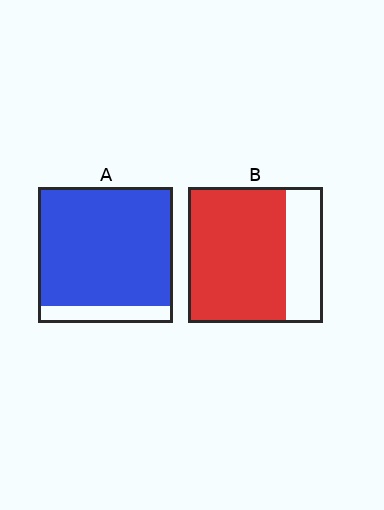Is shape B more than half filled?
Yes.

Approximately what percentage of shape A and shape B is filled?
A is approximately 90% and B is approximately 75%.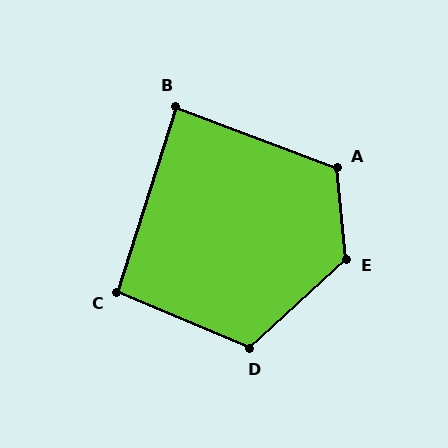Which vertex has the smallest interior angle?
B, at approximately 87 degrees.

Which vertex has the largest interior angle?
E, at approximately 128 degrees.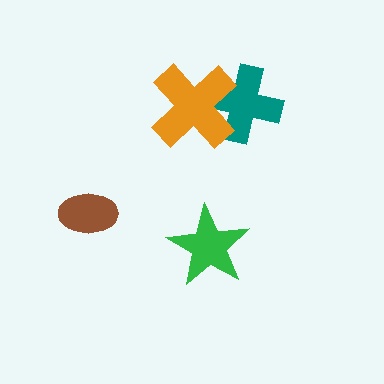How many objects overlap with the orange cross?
1 object overlaps with the orange cross.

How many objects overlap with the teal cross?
1 object overlaps with the teal cross.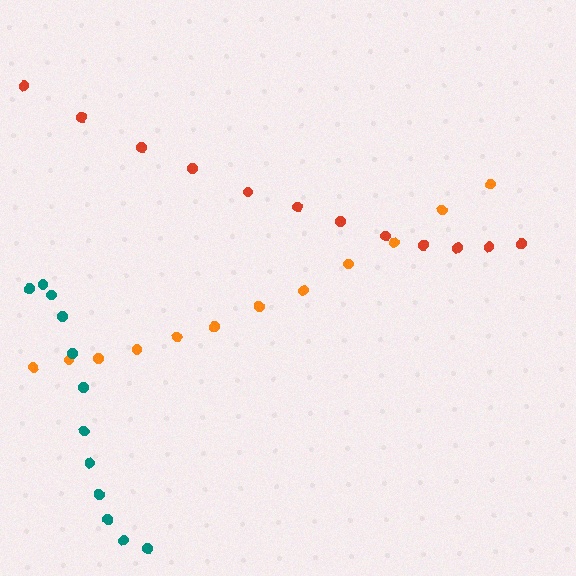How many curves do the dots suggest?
There are 3 distinct paths.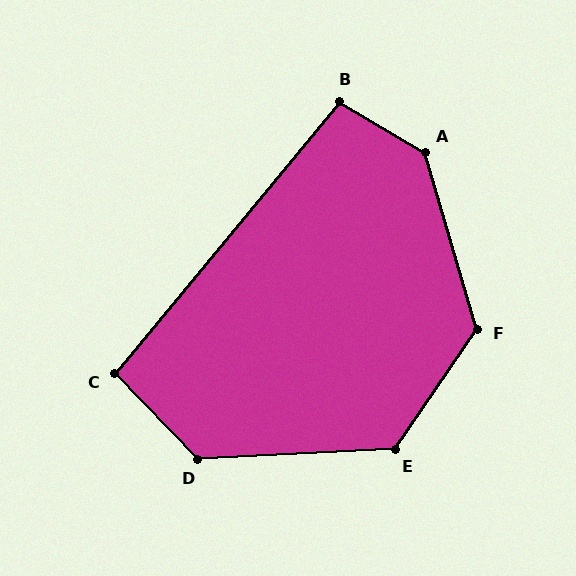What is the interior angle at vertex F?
Approximately 130 degrees (obtuse).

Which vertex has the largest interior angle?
A, at approximately 137 degrees.